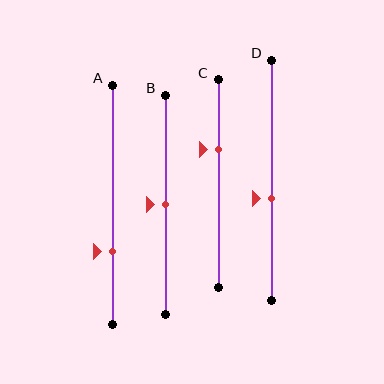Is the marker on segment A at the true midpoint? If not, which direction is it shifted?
No, the marker on segment A is shifted downward by about 20% of the segment length.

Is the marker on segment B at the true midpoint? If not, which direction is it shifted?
Yes, the marker on segment B is at the true midpoint.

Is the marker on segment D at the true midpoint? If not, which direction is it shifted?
No, the marker on segment D is shifted downward by about 8% of the segment length.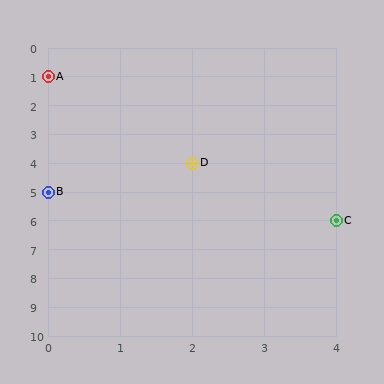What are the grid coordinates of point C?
Point C is at grid coordinates (4, 6).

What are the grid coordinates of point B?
Point B is at grid coordinates (0, 5).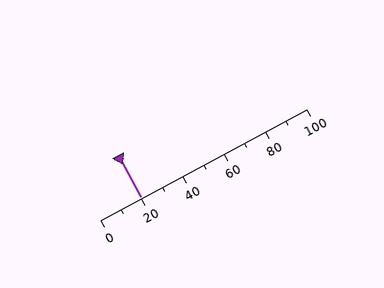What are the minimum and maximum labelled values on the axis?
The axis runs from 0 to 100.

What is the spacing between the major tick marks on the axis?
The major ticks are spaced 20 apart.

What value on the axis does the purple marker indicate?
The marker indicates approximately 20.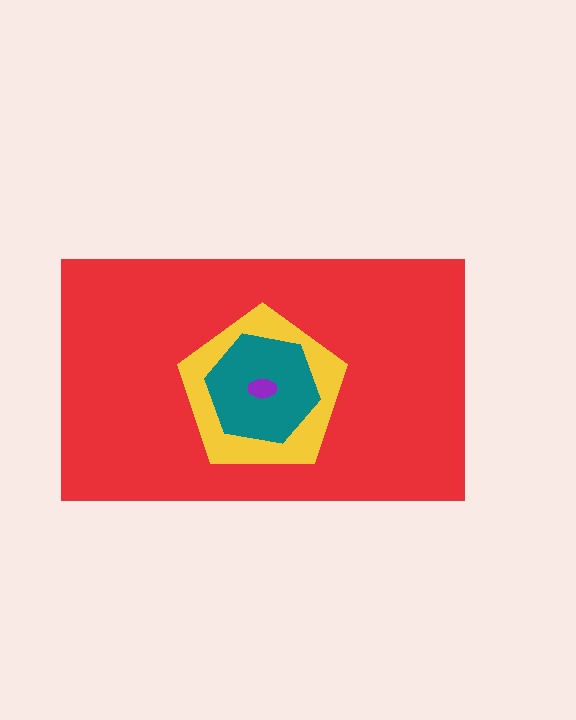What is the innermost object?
The purple ellipse.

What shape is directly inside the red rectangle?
The yellow pentagon.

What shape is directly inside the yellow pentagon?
The teal hexagon.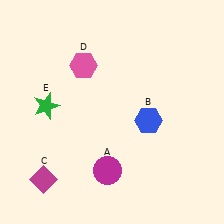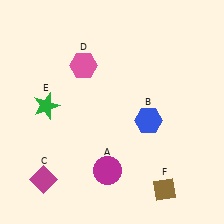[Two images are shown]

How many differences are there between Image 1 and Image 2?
There is 1 difference between the two images.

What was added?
A brown diamond (F) was added in Image 2.